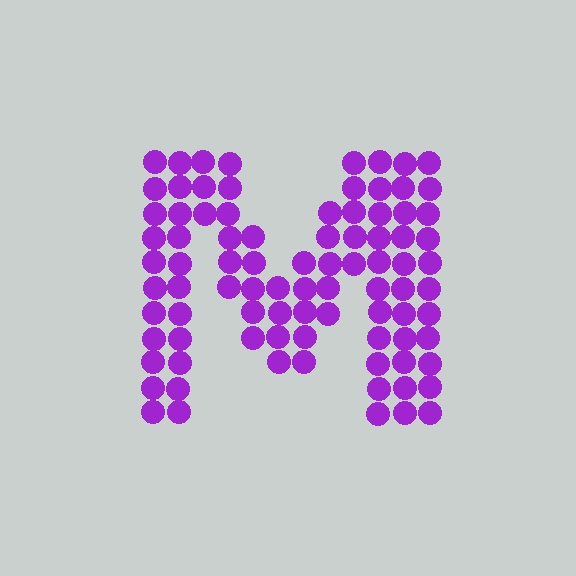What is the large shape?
The large shape is the letter M.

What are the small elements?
The small elements are circles.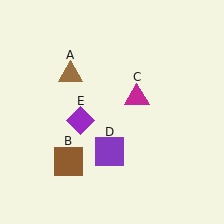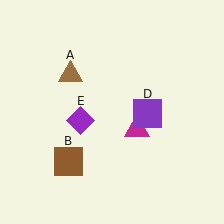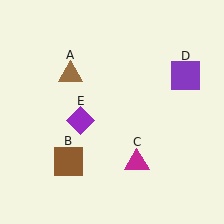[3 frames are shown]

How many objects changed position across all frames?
2 objects changed position: magenta triangle (object C), purple square (object D).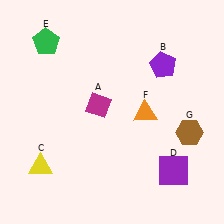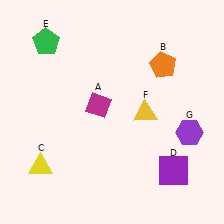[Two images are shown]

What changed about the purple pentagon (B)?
In Image 1, B is purple. In Image 2, it changed to orange.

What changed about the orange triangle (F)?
In Image 1, F is orange. In Image 2, it changed to yellow.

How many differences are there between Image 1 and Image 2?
There are 3 differences between the two images.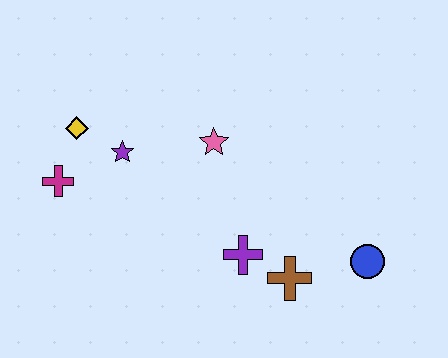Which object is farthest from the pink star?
The blue circle is farthest from the pink star.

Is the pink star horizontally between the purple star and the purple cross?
Yes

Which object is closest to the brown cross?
The purple cross is closest to the brown cross.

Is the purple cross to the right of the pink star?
Yes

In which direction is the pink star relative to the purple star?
The pink star is to the right of the purple star.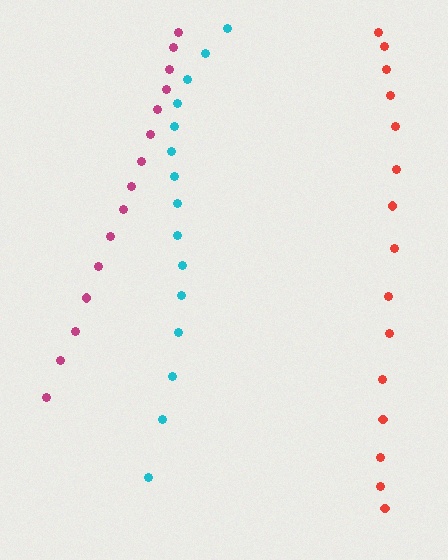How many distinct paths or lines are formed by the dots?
There are 3 distinct paths.